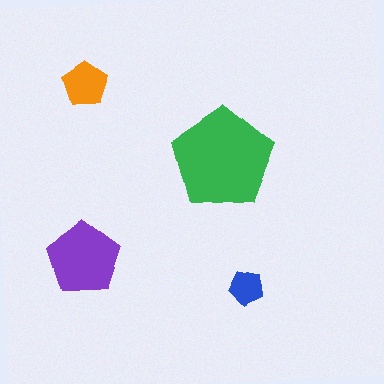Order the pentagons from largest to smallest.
the green one, the purple one, the orange one, the blue one.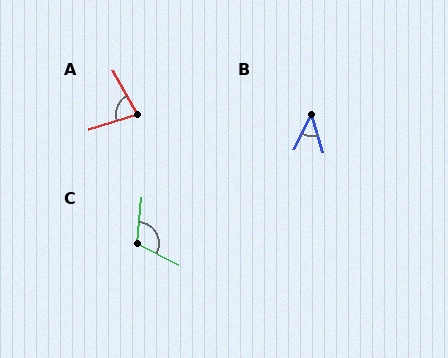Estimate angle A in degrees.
Approximately 79 degrees.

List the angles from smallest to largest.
B (43°), A (79°), C (111°).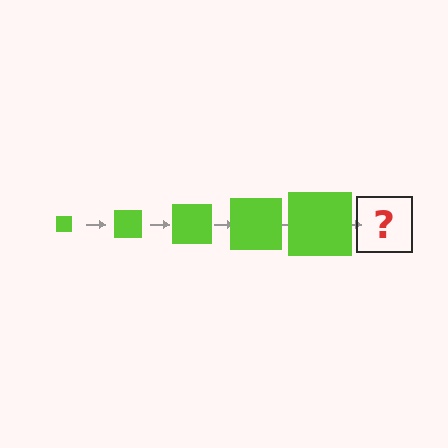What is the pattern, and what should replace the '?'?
The pattern is that the square gets progressively larger each step. The '?' should be a lime square, larger than the previous one.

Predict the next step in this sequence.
The next step is a lime square, larger than the previous one.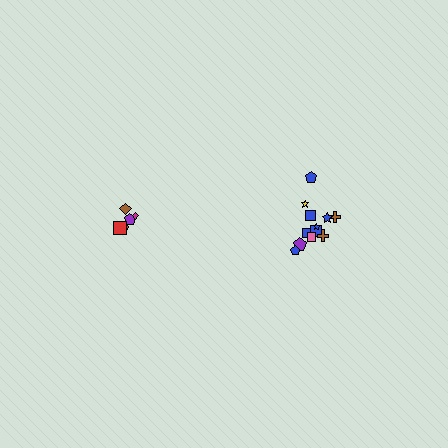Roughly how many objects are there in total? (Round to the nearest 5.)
Roughly 15 objects in total.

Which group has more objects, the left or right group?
The right group.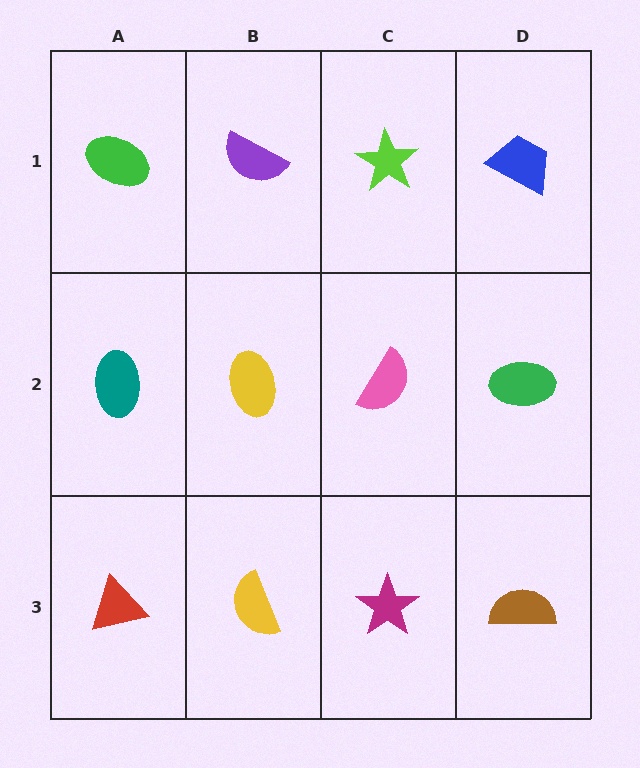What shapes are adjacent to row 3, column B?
A yellow ellipse (row 2, column B), a red triangle (row 3, column A), a magenta star (row 3, column C).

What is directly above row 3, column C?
A pink semicircle.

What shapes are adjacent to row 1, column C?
A pink semicircle (row 2, column C), a purple semicircle (row 1, column B), a blue trapezoid (row 1, column D).